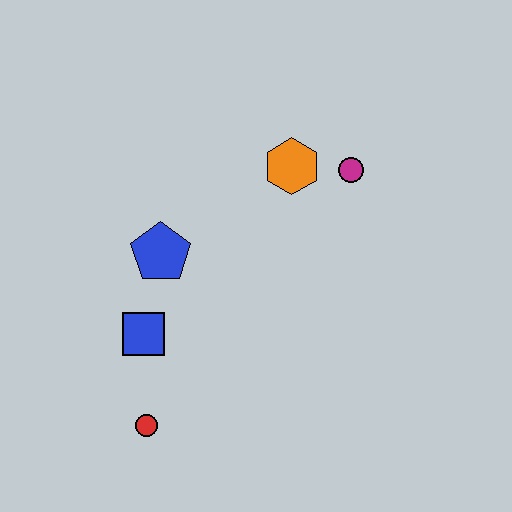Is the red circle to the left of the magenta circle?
Yes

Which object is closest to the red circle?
The blue square is closest to the red circle.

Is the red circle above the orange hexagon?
No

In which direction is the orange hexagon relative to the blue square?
The orange hexagon is above the blue square.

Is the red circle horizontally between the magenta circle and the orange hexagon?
No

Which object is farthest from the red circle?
The magenta circle is farthest from the red circle.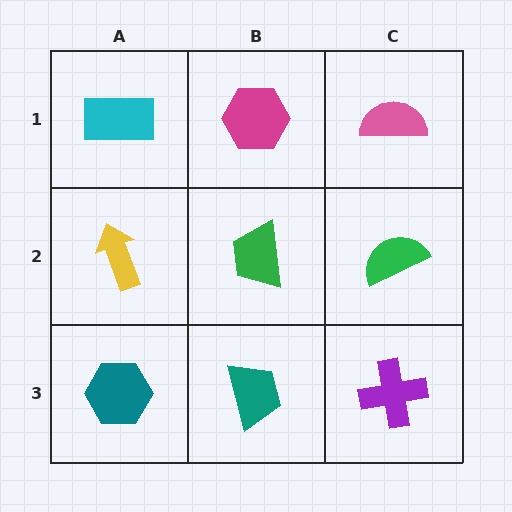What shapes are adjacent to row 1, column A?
A yellow arrow (row 2, column A), a magenta hexagon (row 1, column B).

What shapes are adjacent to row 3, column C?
A green semicircle (row 2, column C), a teal trapezoid (row 3, column B).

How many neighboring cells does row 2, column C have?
3.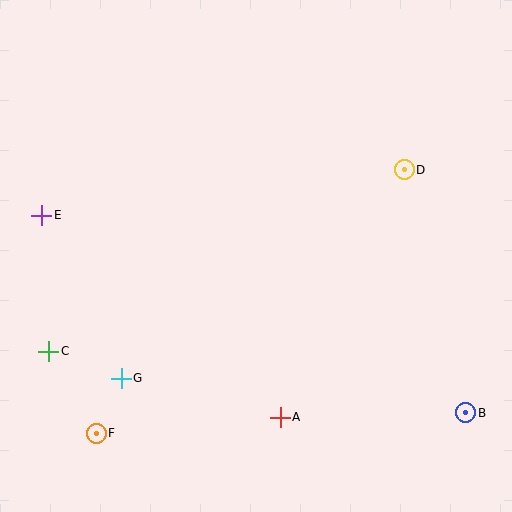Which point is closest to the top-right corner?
Point D is closest to the top-right corner.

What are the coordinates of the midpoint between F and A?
The midpoint between F and A is at (188, 425).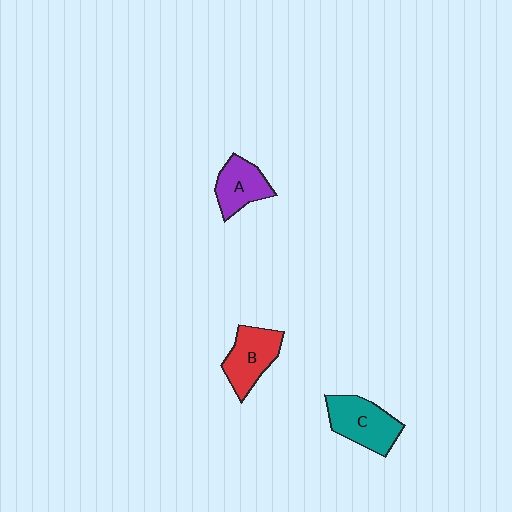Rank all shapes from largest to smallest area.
From largest to smallest: C (teal), B (red), A (purple).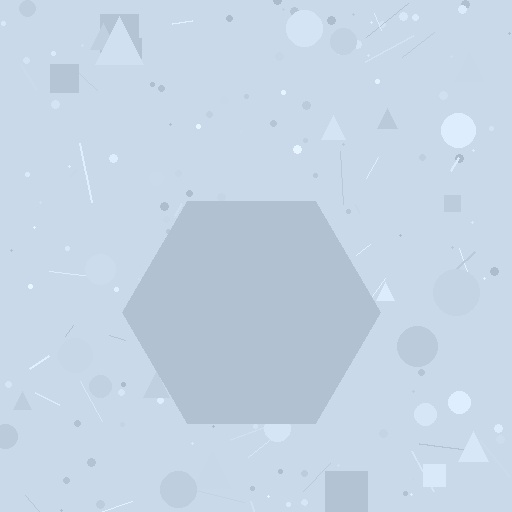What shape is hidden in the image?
A hexagon is hidden in the image.